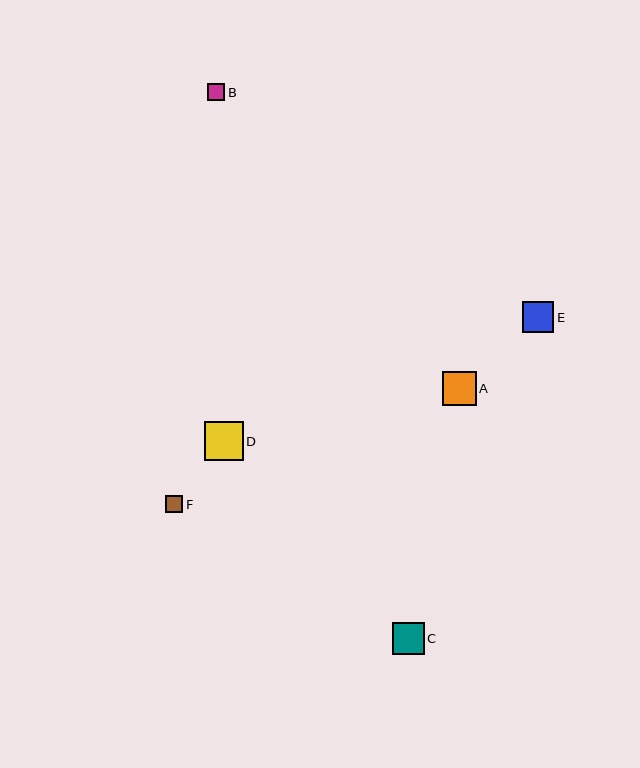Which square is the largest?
Square D is the largest with a size of approximately 39 pixels.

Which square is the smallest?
Square B is the smallest with a size of approximately 17 pixels.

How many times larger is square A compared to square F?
Square A is approximately 2.0 times the size of square F.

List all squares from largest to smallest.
From largest to smallest: D, A, C, E, F, B.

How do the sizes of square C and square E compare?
Square C and square E are approximately the same size.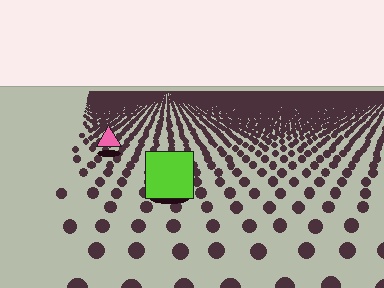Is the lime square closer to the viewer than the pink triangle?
Yes. The lime square is closer — you can tell from the texture gradient: the ground texture is coarser near it.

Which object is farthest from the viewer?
The pink triangle is farthest from the viewer. It appears smaller and the ground texture around it is denser.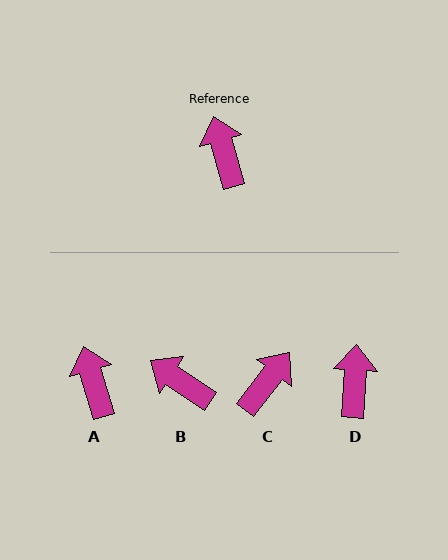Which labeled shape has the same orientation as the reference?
A.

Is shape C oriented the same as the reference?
No, it is off by about 54 degrees.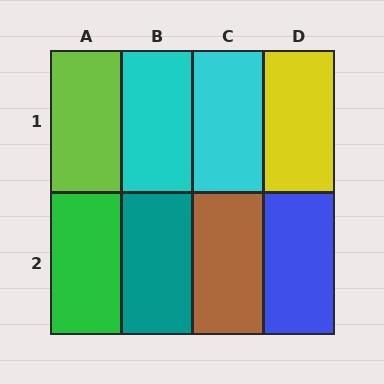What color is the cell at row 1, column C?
Cyan.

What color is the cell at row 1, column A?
Lime.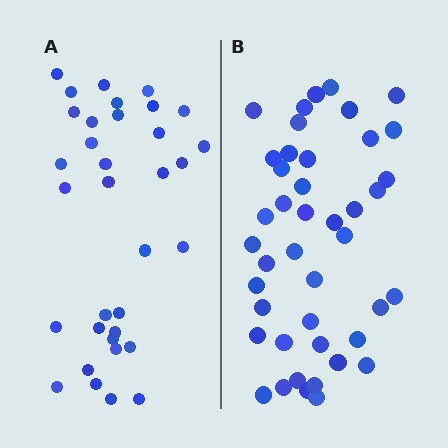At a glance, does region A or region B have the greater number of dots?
Region B (the right region) has more dots.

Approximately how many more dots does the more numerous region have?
Region B has roughly 8 or so more dots than region A.